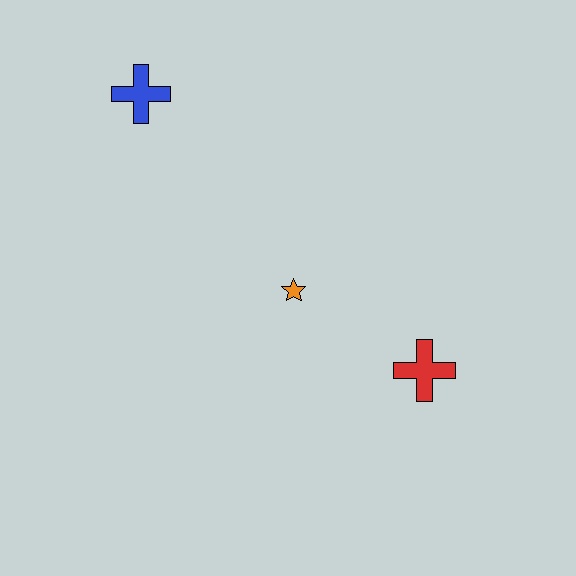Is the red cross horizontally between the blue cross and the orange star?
No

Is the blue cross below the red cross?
No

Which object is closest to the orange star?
The red cross is closest to the orange star.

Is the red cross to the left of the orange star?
No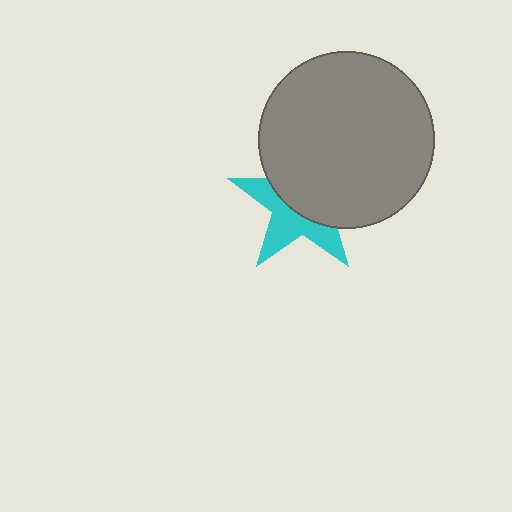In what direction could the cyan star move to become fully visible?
The cyan star could move toward the lower-left. That would shift it out from behind the gray circle entirely.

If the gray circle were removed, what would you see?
You would see the complete cyan star.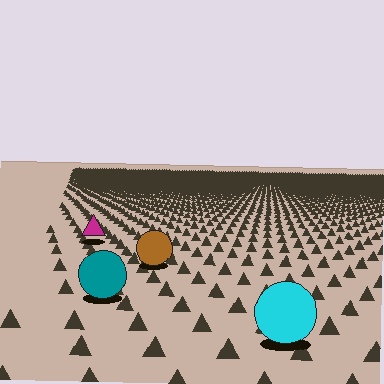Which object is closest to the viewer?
The cyan circle is closest. The texture marks near it are larger and more spread out.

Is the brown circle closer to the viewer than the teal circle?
No. The teal circle is closer — you can tell from the texture gradient: the ground texture is coarser near it.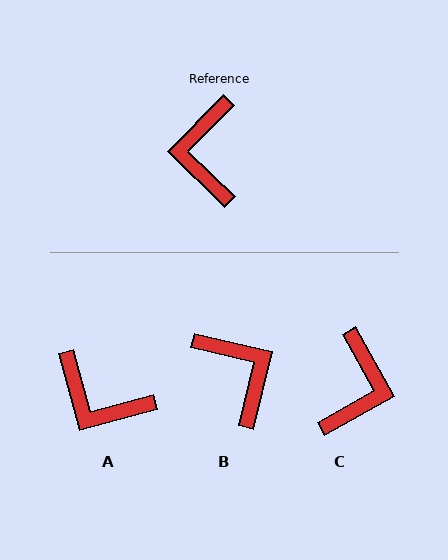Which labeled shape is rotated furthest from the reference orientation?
C, about 164 degrees away.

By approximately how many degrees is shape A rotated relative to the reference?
Approximately 59 degrees counter-clockwise.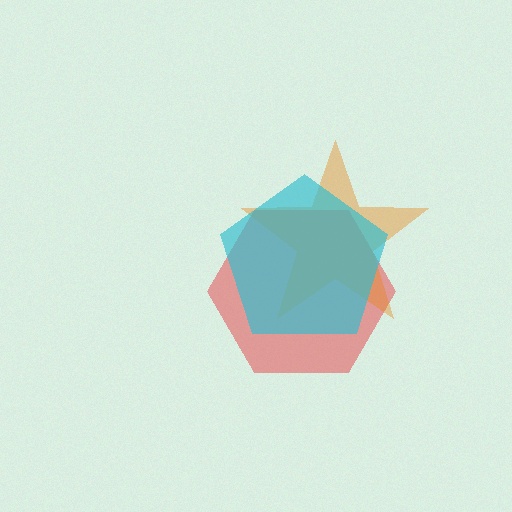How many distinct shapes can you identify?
There are 3 distinct shapes: a red hexagon, an orange star, a cyan pentagon.